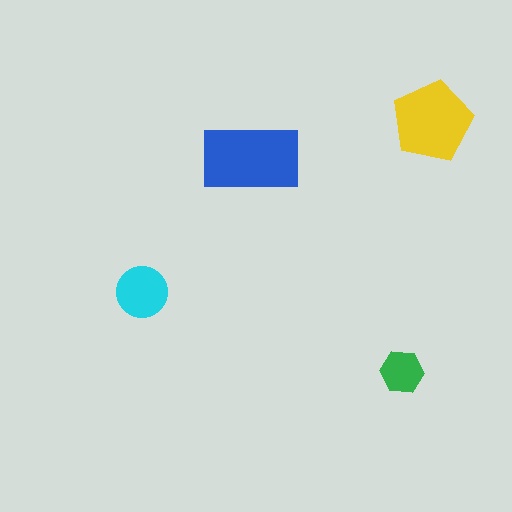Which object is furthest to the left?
The cyan circle is leftmost.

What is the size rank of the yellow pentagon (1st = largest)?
2nd.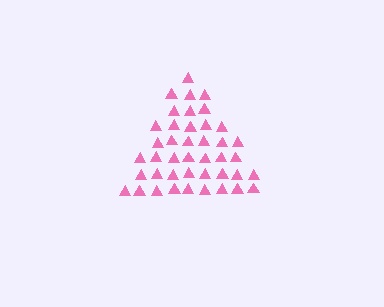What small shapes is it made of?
It is made of small triangles.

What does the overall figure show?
The overall figure shows a triangle.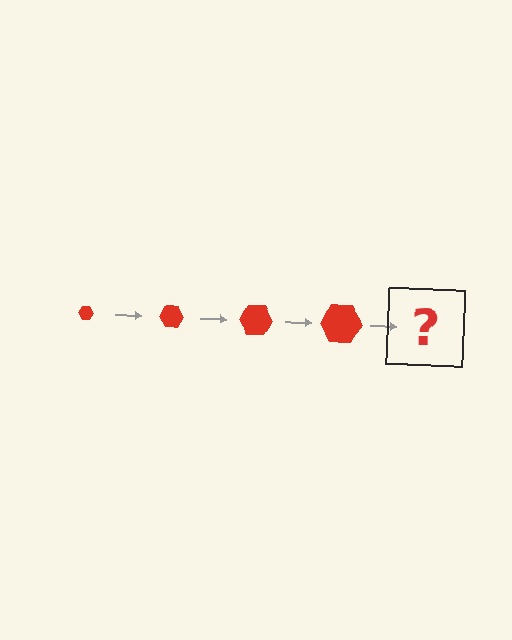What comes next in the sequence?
The next element should be a red hexagon, larger than the previous one.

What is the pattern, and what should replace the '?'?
The pattern is that the hexagon gets progressively larger each step. The '?' should be a red hexagon, larger than the previous one.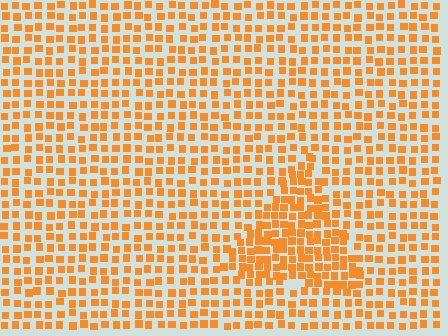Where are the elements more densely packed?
The elements are more densely packed inside the triangle boundary.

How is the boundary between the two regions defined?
The boundary is defined by a change in element density (approximately 1.7x ratio). All elements are the same color, size, and shape.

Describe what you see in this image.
The image contains small orange elements arranged at two different densities. A triangle-shaped region is visible where the elements are more densely packed than the surrounding area.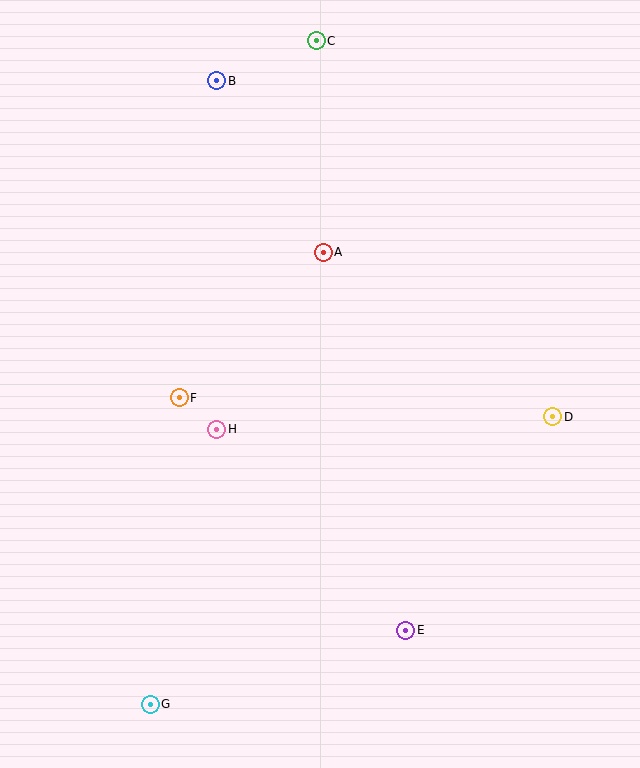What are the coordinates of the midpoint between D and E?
The midpoint between D and E is at (479, 524).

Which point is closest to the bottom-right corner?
Point E is closest to the bottom-right corner.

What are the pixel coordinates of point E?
Point E is at (406, 630).